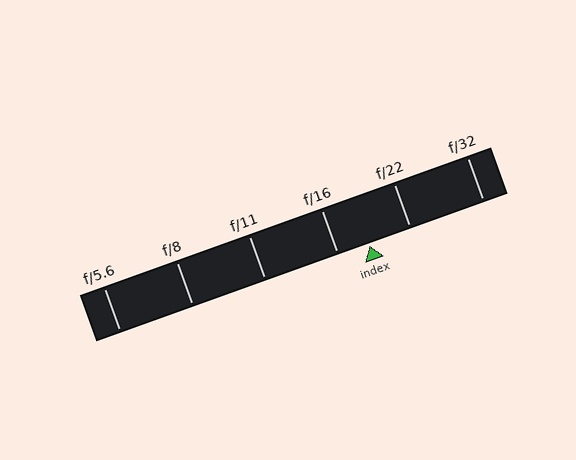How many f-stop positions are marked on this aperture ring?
There are 6 f-stop positions marked.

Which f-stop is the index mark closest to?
The index mark is closest to f/16.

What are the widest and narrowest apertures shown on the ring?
The widest aperture shown is f/5.6 and the narrowest is f/32.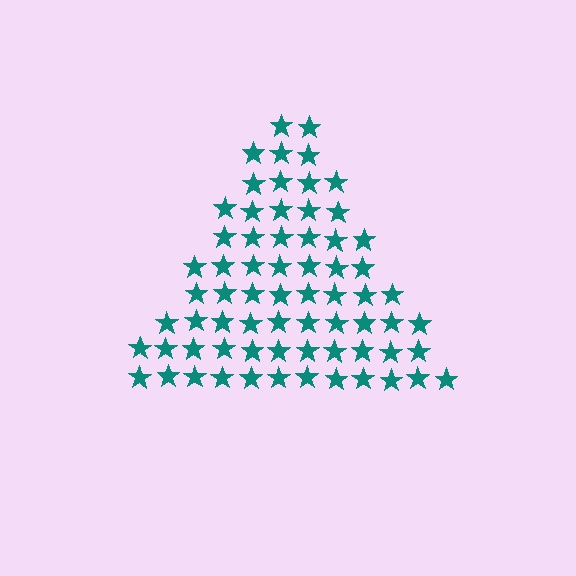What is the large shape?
The large shape is a triangle.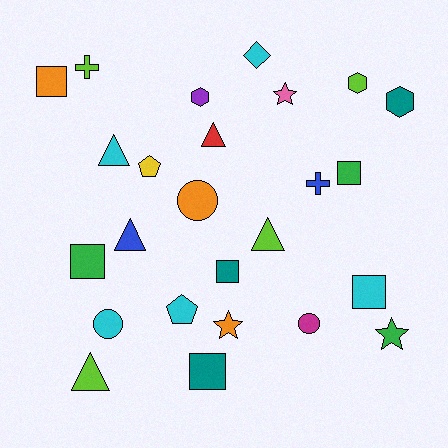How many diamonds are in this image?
There is 1 diamond.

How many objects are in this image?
There are 25 objects.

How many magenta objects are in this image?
There is 1 magenta object.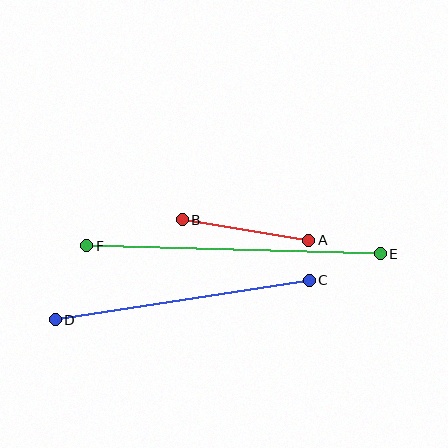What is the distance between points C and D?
The distance is approximately 257 pixels.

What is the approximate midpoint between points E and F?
The midpoint is at approximately (234, 250) pixels.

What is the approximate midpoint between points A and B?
The midpoint is at approximately (245, 230) pixels.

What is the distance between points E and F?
The distance is approximately 294 pixels.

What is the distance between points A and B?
The distance is approximately 128 pixels.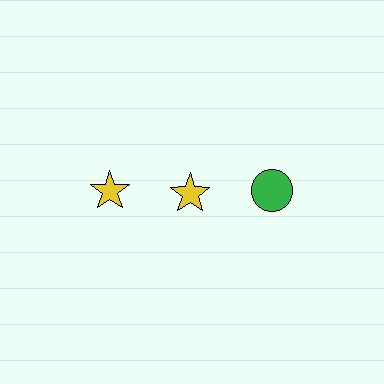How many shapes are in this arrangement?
There are 3 shapes arranged in a grid pattern.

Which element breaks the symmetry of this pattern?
The green circle in the top row, center column breaks the symmetry. All other shapes are yellow stars.